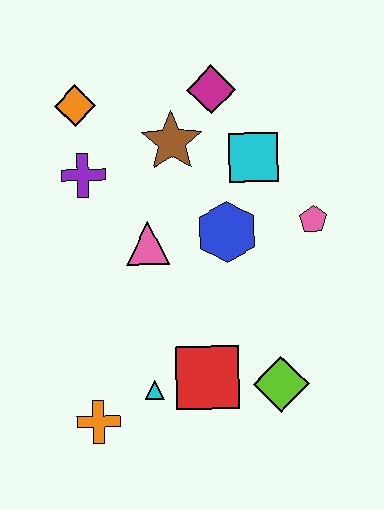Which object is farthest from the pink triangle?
The lime diamond is farthest from the pink triangle.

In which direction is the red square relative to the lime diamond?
The red square is to the left of the lime diamond.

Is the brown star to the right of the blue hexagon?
No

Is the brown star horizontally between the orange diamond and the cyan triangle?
No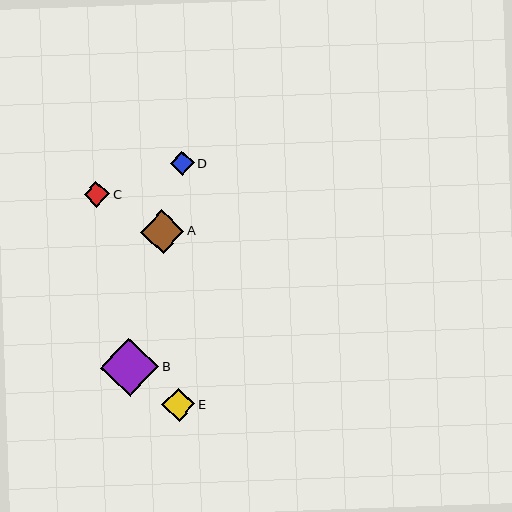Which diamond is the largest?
Diamond B is the largest with a size of approximately 58 pixels.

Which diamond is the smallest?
Diamond D is the smallest with a size of approximately 24 pixels.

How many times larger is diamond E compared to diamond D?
Diamond E is approximately 1.4 times the size of diamond D.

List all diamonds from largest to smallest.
From largest to smallest: B, A, E, C, D.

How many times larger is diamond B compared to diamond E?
Diamond B is approximately 1.7 times the size of diamond E.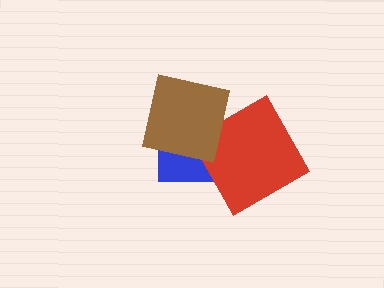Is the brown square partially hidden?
No, no other shape covers it.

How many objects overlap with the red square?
1 object overlaps with the red square.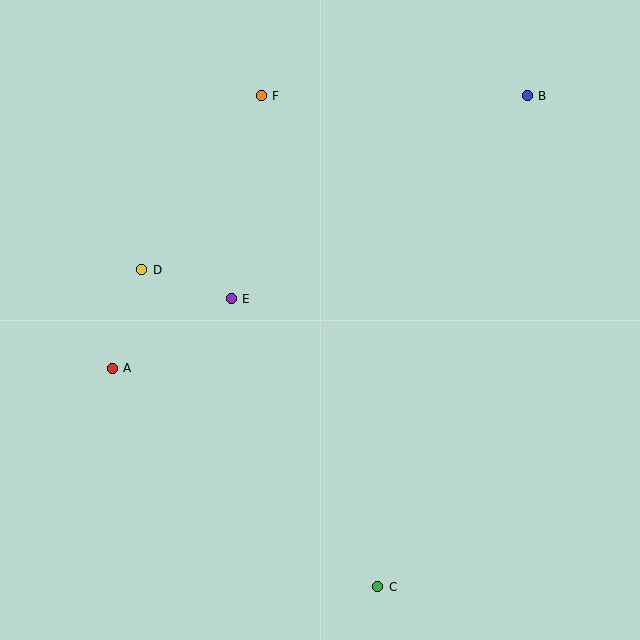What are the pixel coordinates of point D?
Point D is at (142, 270).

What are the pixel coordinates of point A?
Point A is at (112, 368).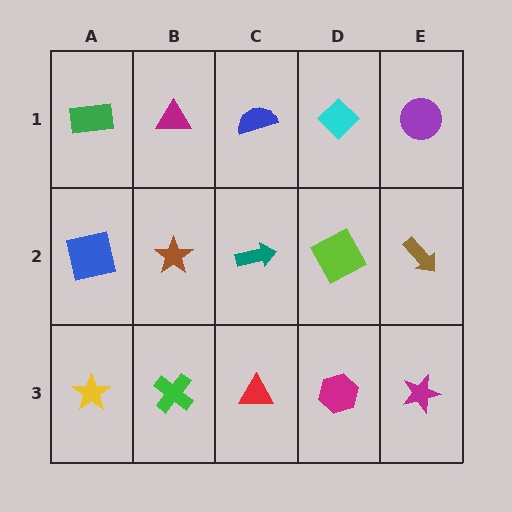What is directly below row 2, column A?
A yellow star.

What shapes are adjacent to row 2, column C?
A blue semicircle (row 1, column C), a red triangle (row 3, column C), a brown star (row 2, column B), a lime square (row 2, column D).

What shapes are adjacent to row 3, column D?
A lime square (row 2, column D), a red triangle (row 3, column C), a magenta star (row 3, column E).